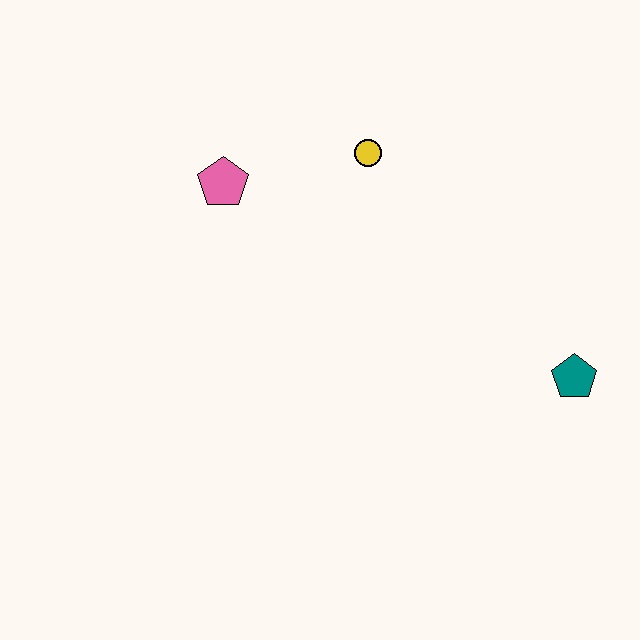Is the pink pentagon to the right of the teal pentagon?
No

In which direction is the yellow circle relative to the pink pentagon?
The yellow circle is to the right of the pink pentagon.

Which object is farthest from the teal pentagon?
The pink pentagon is farthest from the teal pentagon.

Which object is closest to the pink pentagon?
The yellow circle is closest to the pink pentagon.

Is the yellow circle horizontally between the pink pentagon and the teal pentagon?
Yes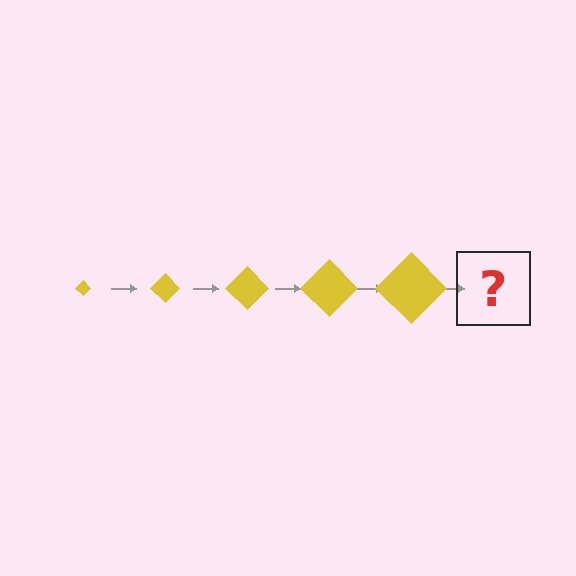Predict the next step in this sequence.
The next step is a yellow diamond, larger than the previous one.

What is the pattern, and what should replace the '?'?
The pattern is that the diamond gets progressively larger each step. The '?' should be a yellow diamond, larger than the previous one.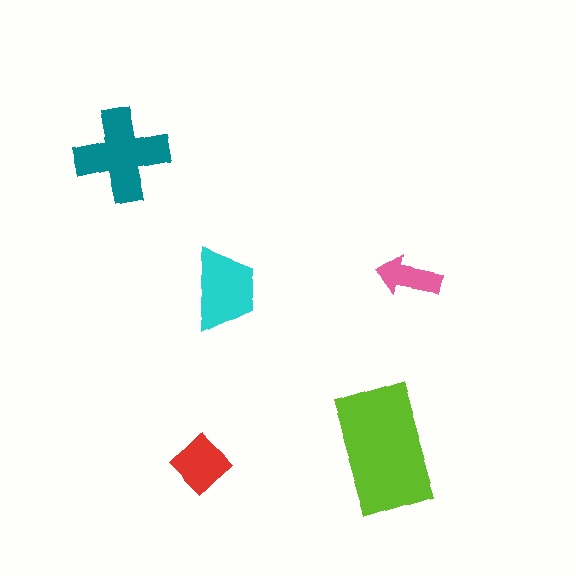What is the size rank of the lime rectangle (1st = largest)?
1st.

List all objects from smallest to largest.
The pink arrow, the red diamond, the cyan trapezoid, the teal cross, the lime rectangle.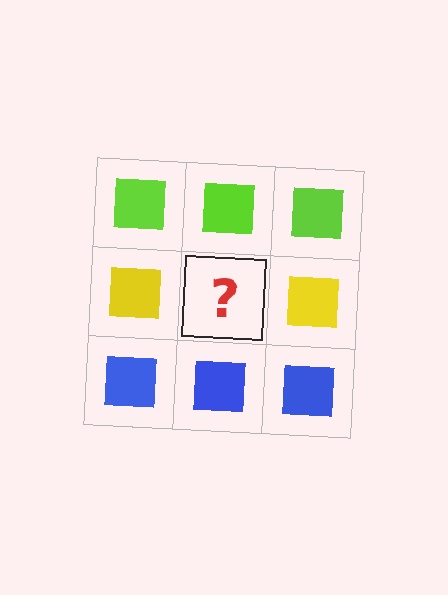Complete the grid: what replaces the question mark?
The question mark should be replaced with a yellow square.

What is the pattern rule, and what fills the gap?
The rule is that each row has a consistent color. The gap should be filled with a yellow square.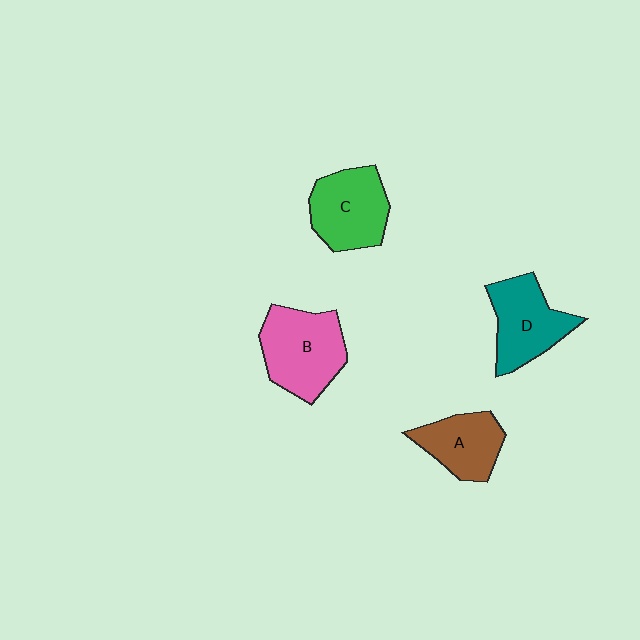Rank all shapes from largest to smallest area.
From largest to smallest: B (pink), C (green), D (teal), A (brown).